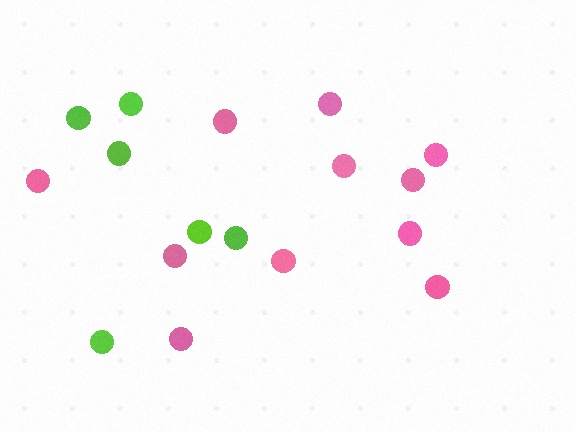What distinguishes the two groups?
There are 2 groups: one group of lime circles (6) and one group of pink circles (11).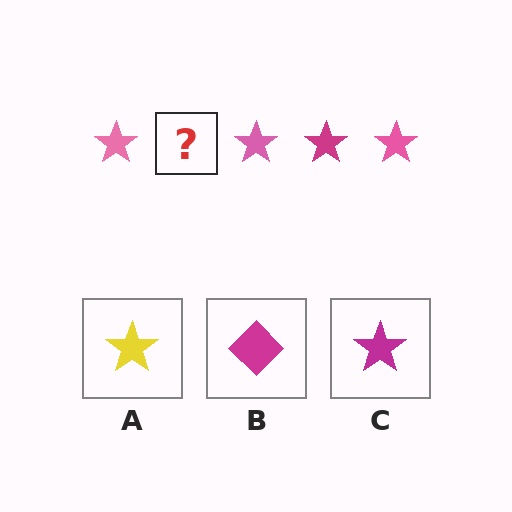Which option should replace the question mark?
Option C.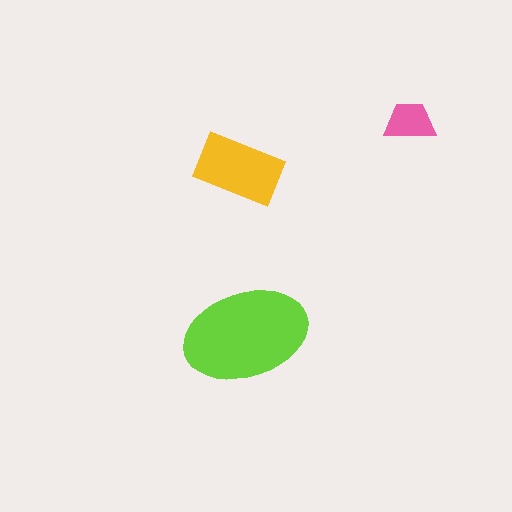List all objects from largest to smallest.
The lime ellipse, the yellow rectangle, the pink trapezoid.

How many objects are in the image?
There are 3 objects in the image.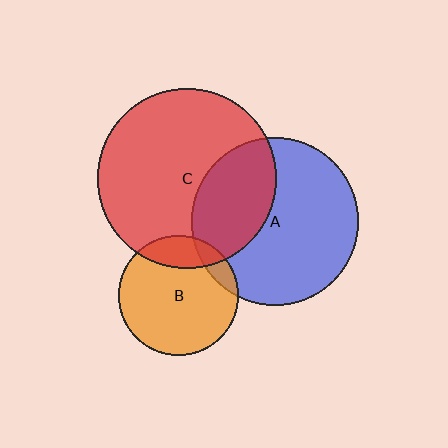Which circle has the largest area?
Circle C (red).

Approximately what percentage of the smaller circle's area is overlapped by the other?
Approximately 10%.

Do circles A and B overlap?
Yes.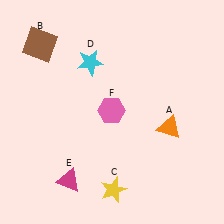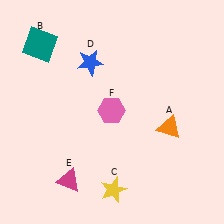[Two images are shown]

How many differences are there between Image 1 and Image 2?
There are 2 differences between the two images.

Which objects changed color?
B changed from brown to teal. D changed from cyan to blue.